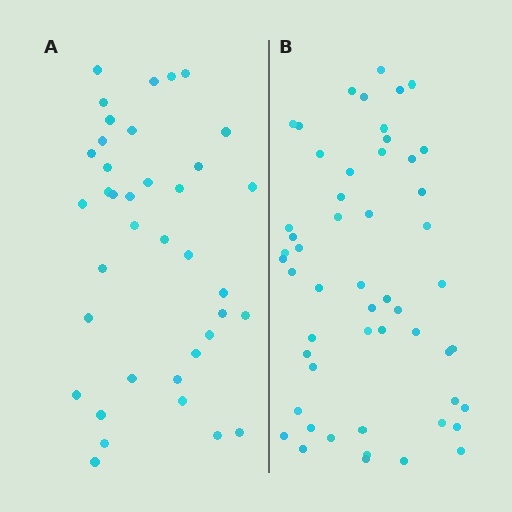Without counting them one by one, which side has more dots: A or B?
Region B (the right region) has more dots.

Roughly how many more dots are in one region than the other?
Region B has approximately 15 more dots than region A.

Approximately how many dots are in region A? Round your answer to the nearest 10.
About 40 dots. (The exact count is 38, which rounds to 40.)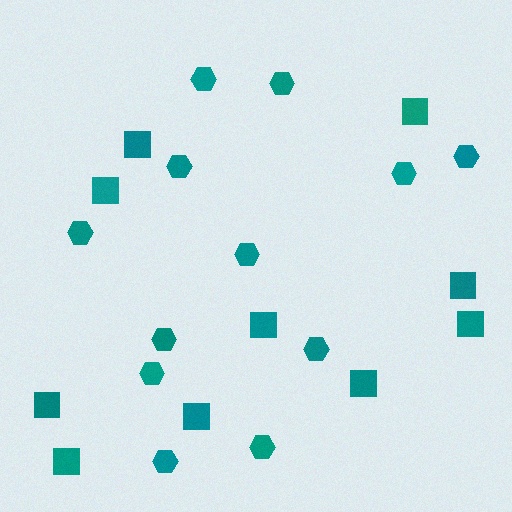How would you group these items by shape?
There are 2 groups: one group of hexagons (12) and one group of squares (10).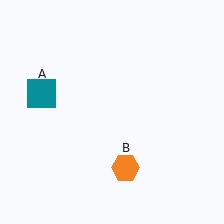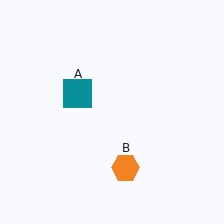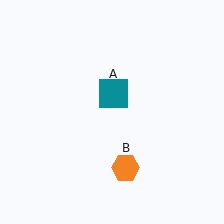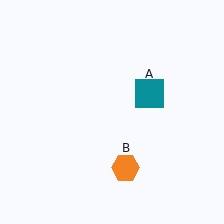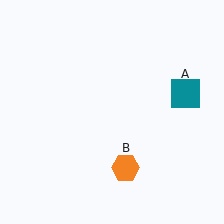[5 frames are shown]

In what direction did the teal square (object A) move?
The teal square (object A) moved right.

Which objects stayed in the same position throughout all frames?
Orange hexagon (object B) remained stationary.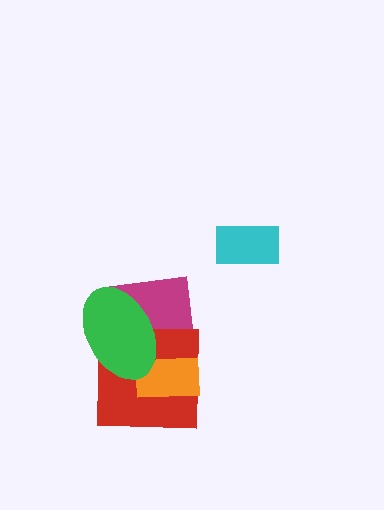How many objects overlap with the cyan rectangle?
0 objects overlap with the cyan rectangle.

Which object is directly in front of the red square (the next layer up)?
The orange rectangle is directly in front of the red square.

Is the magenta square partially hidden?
Yes, it is partially covered by another shape.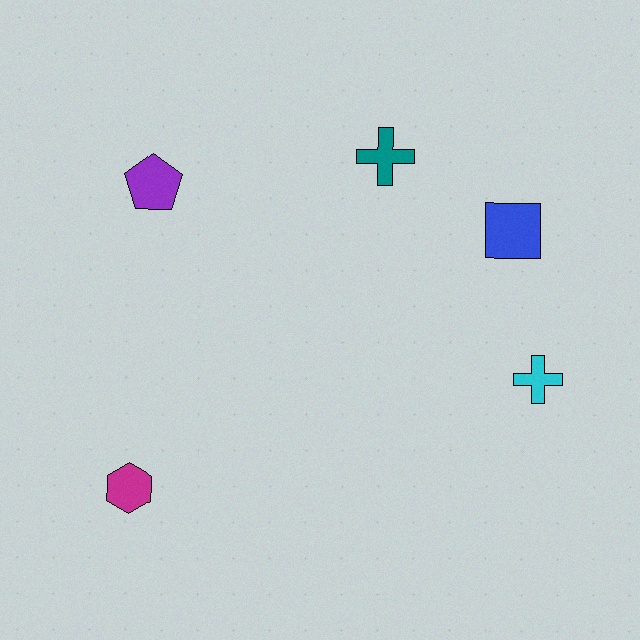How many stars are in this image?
There are no stars.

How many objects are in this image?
There are 5 objects.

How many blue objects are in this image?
There is 1 blue object.